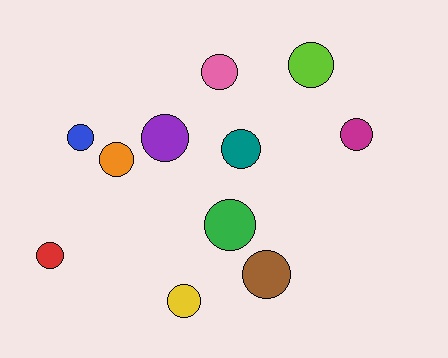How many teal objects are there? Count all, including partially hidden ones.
There is 1 teal object.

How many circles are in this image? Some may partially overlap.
There are 11 circles.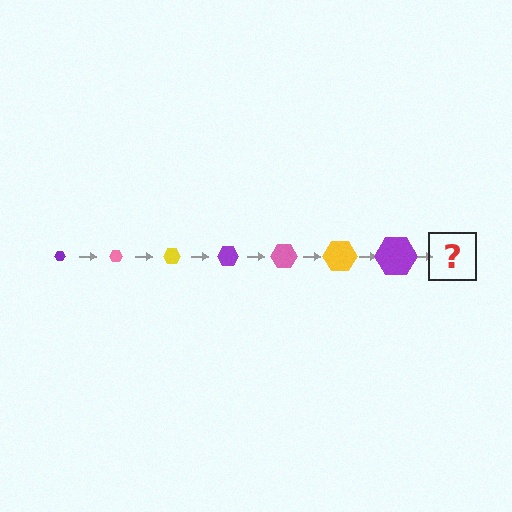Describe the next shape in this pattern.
It should be a pink hexagon, larger than the previous one.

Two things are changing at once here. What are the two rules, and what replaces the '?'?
The two rules are that the hexagon grows larger each step and the color cycles through purple, pink, and yellow. The '?' should be a pink hexagon, larger than the previous one.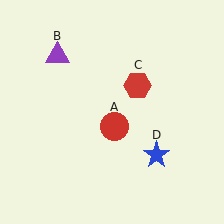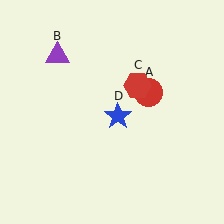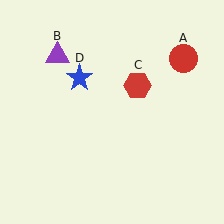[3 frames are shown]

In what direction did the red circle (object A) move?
The red circle (object A) moved up and to the right.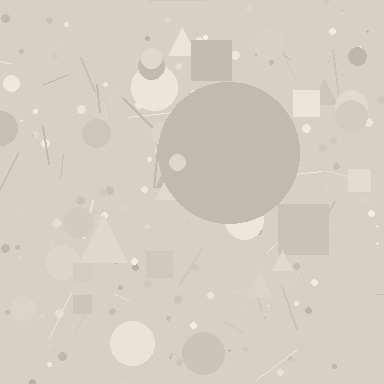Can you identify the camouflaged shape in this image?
The camouflaged shape is a circle.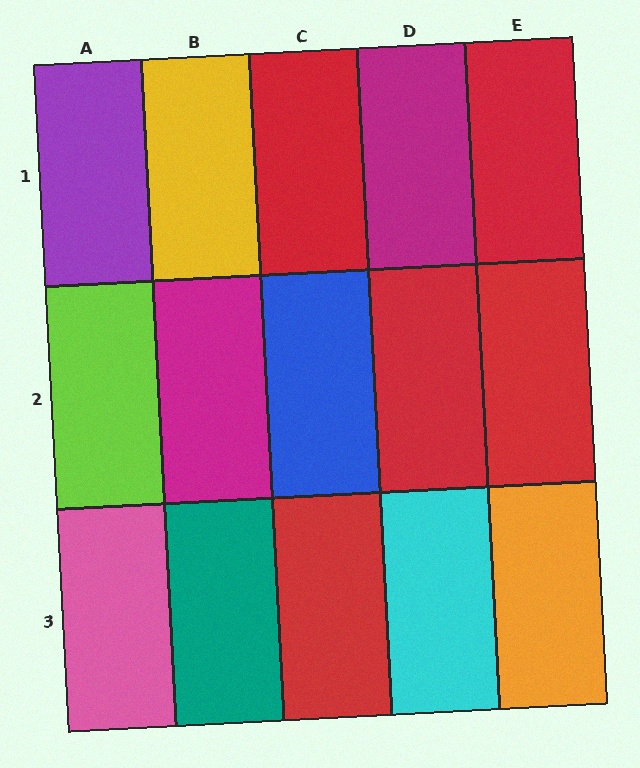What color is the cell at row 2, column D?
Red.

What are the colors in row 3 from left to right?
Pink, teal, red, cyan, orange.